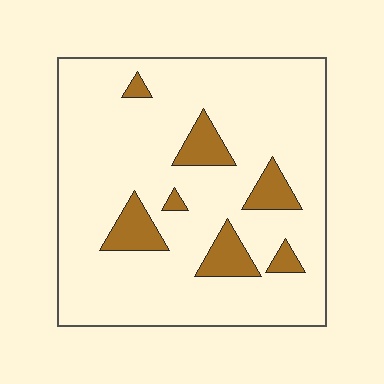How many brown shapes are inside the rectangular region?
7.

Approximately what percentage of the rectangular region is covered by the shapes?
Approximately 15%.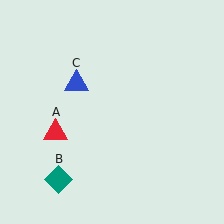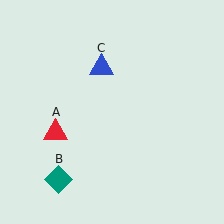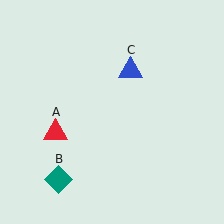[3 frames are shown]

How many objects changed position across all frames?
1 object changed position: blue triangle (object C).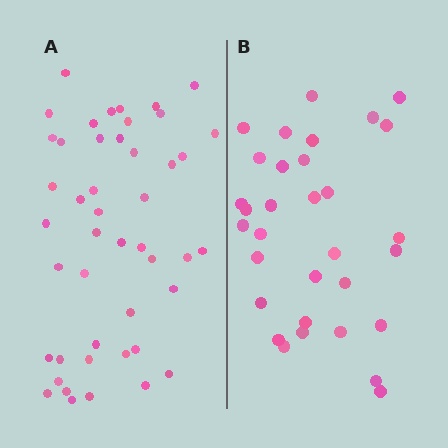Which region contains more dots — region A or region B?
Region A (the left region) has more dots.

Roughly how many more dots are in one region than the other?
Region A has approximately 15 more dots than region B.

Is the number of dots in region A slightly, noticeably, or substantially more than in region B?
Region A has noticeably more, but not dramatically so. The ratio is roughly 1.4 to 1.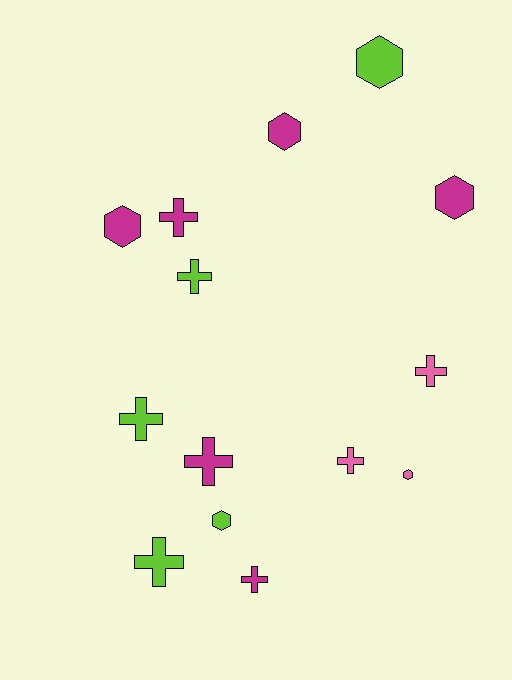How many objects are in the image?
There are 14 objects.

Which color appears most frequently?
Magenta, with 6 objects.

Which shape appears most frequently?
Cross, with 8 objects.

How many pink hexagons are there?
There is 1 pink hexagon.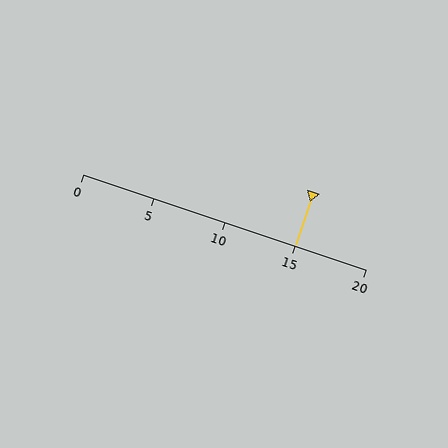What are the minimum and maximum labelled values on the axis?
The axis runs from 0 to 20.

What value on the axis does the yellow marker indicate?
The marker indicates approximately 15.